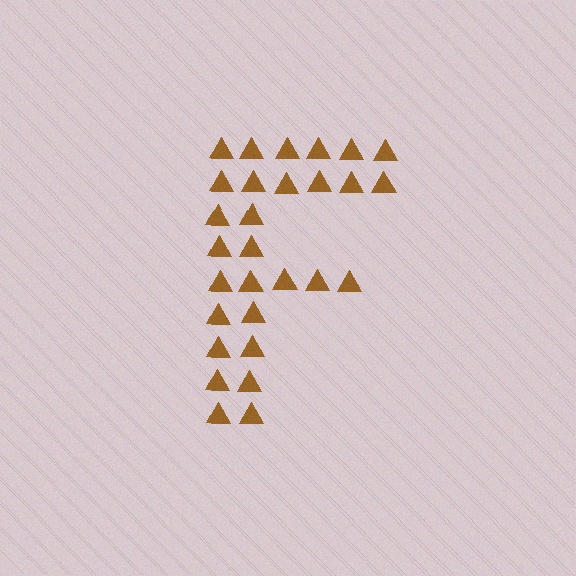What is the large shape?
The large shape is the letter F.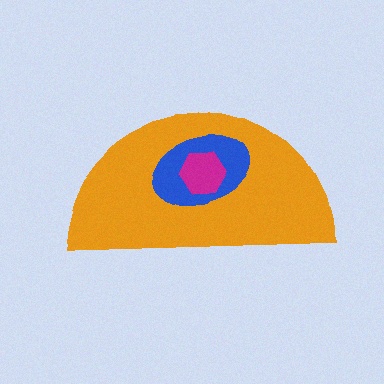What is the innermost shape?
The magenta hexagon.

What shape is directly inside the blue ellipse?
The magenta hexagon.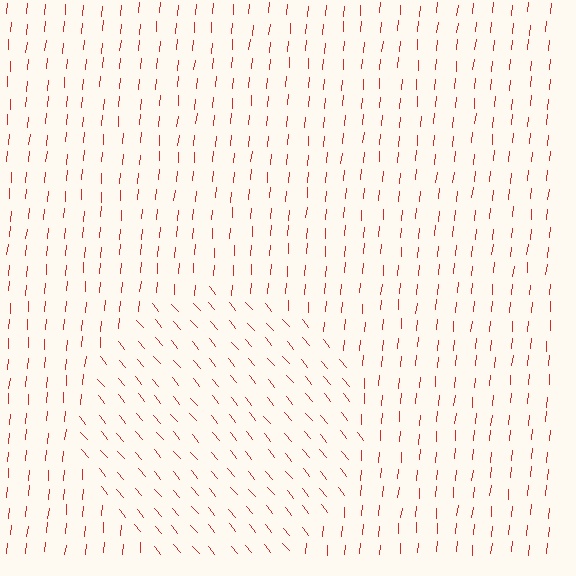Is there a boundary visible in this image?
Yes, there is a texture boundary formed by a change in line orientation.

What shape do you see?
I see a circle.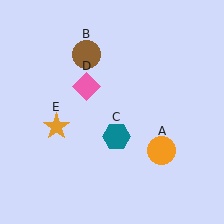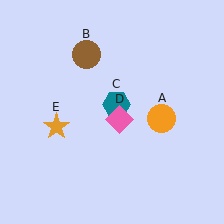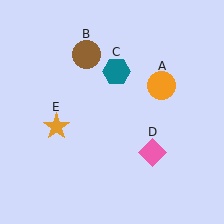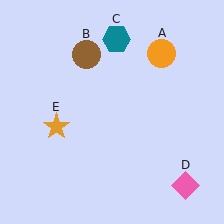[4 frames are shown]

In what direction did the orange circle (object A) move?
The orange circle (object A) moved up.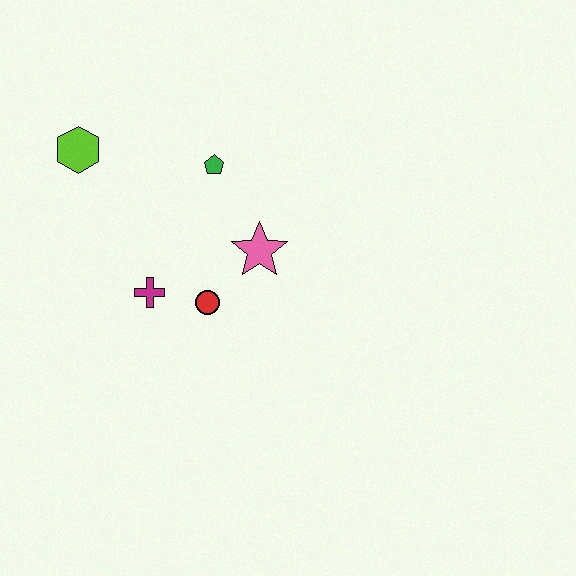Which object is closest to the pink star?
The red circle is closest to the pink star.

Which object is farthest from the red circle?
The lime hexagon is farthest from the red circle.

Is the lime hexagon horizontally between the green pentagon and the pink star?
No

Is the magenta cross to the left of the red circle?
Yes